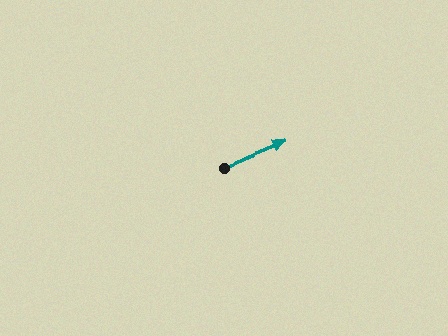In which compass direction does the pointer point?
East.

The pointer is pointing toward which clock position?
Roughly 2 o'clock.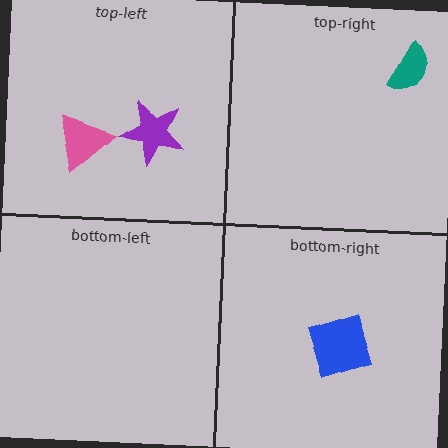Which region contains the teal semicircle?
The top-right region.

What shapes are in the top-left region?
The pink triangle, the purple star.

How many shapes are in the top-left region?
2.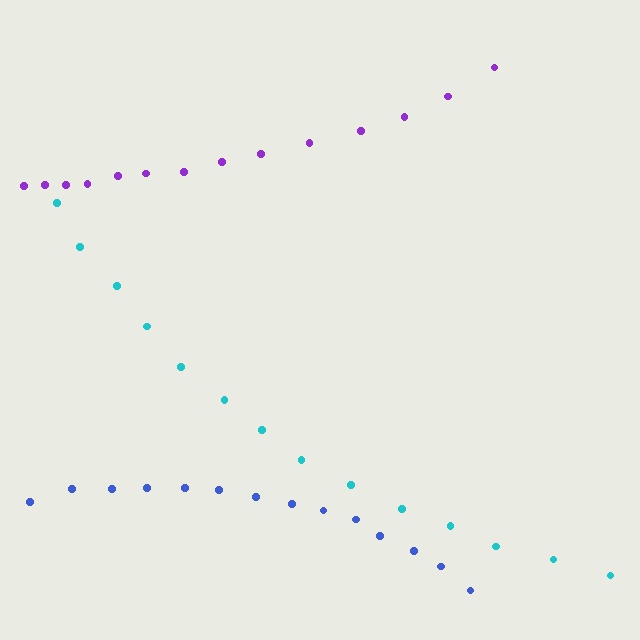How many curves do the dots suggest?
There are 3 distinct paths.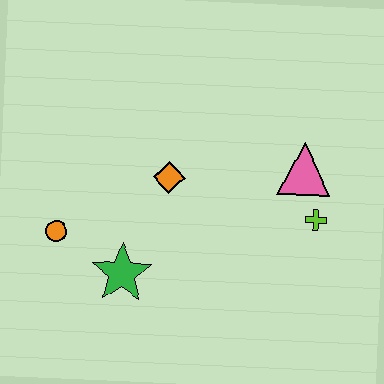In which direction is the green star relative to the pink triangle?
The green star is to the left of the pink triangle.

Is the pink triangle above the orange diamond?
Yes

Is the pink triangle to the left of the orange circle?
No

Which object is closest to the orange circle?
The green star is closest to the orange circle.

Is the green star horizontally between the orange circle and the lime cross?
Yes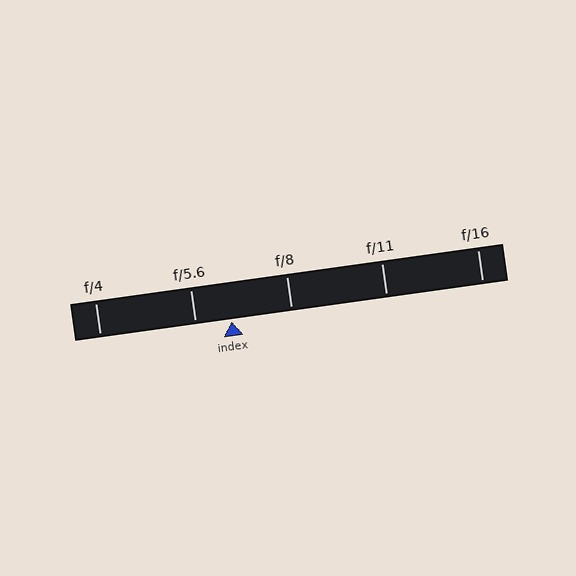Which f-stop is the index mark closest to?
The index mark is closest to f/5.6.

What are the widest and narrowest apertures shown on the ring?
The widest aperture shown is f/4 and the narrowest is f/16.